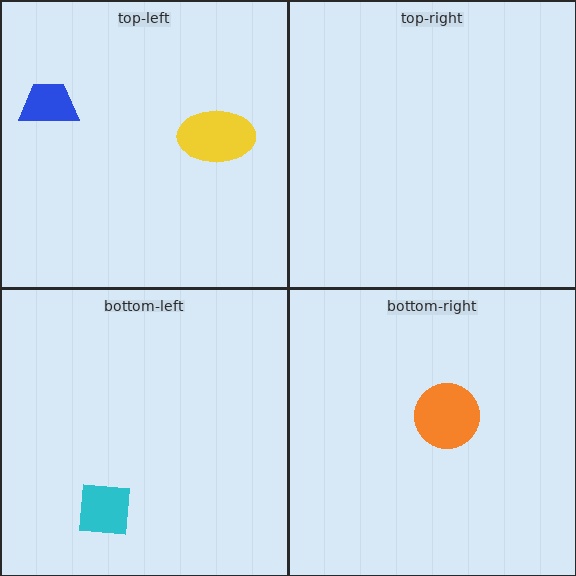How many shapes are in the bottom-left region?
1.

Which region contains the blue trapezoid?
The top-left region.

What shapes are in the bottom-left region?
The cyan square.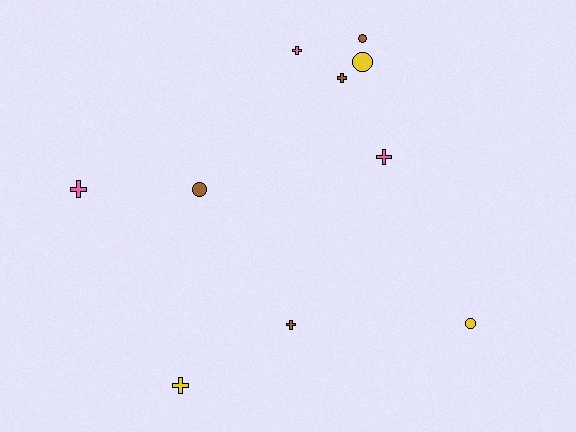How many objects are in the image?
There are 10 objects.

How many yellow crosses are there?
There is 1 yellow cross.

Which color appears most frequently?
Brown, with 4 objects.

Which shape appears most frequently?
Cross, with 6 objects.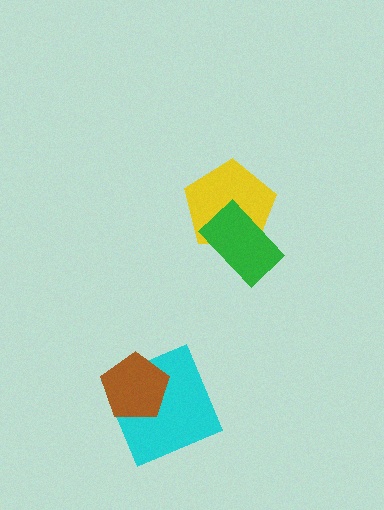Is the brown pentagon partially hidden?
No, no other shape covers it.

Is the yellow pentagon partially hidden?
Yes, it is partially covered by another shape.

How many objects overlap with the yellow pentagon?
1 object overlaps with the yellow pentagon.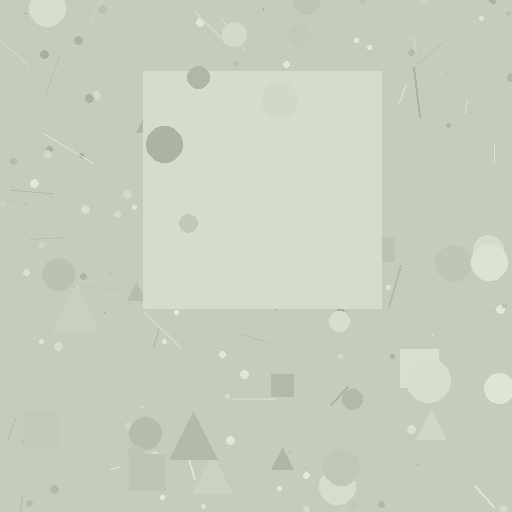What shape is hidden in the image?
A square is hidden in the image.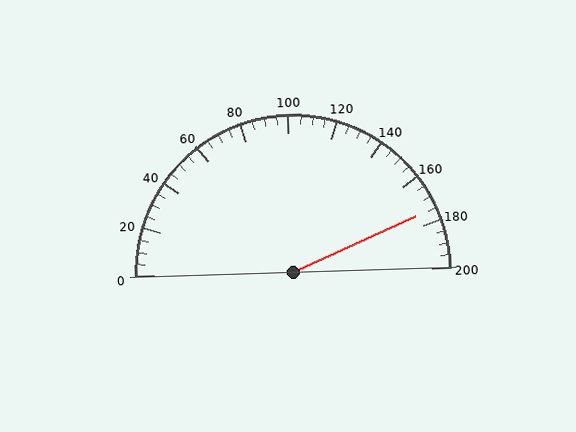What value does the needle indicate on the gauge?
The needle indicates approximately 175.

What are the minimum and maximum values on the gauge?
The gauge ranges from 0 to 200.